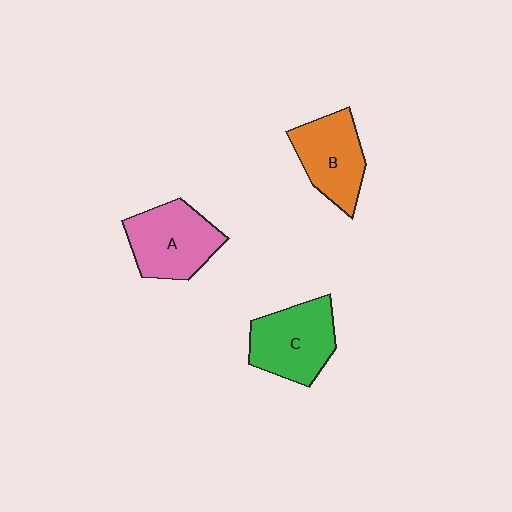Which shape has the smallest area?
Shape B (orange).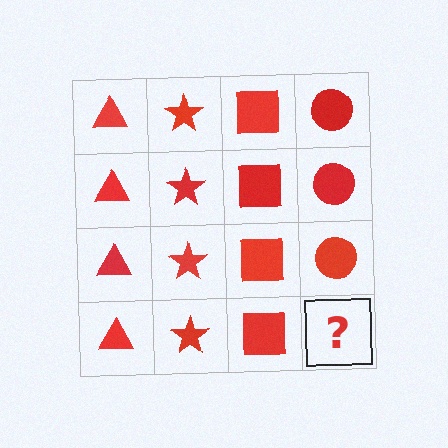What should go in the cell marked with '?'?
The missing cell should contain a red circle.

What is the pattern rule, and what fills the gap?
The rule is that each column has a consistent shape. The gap should be filled with a red circle.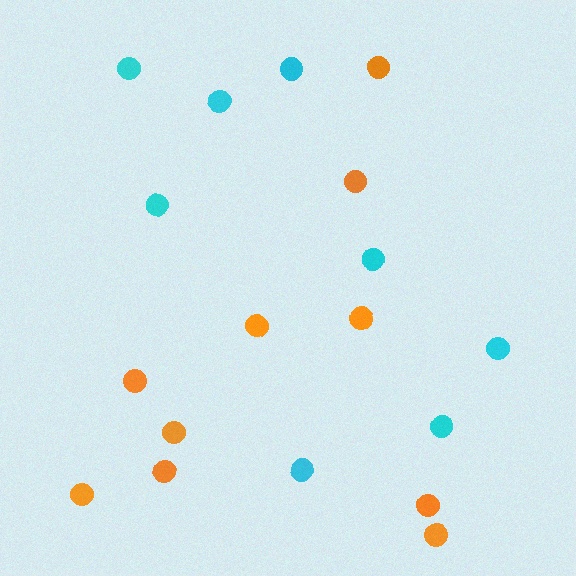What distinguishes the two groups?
There are 2 groups: one group of orange circles (10) and one group of cyan circles (8).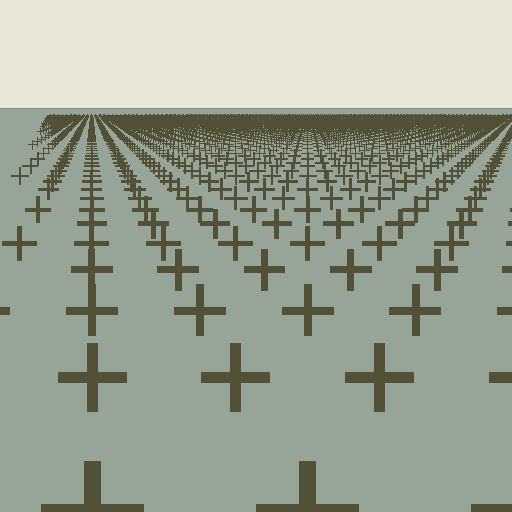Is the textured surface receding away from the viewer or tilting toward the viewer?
The surface is receding away from the viewer. Texture elements get smaller and denser toward the top.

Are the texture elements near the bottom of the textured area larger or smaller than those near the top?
Larger. Near the bottom, elements are closer to the viewer and appear at a bigger on-screen size.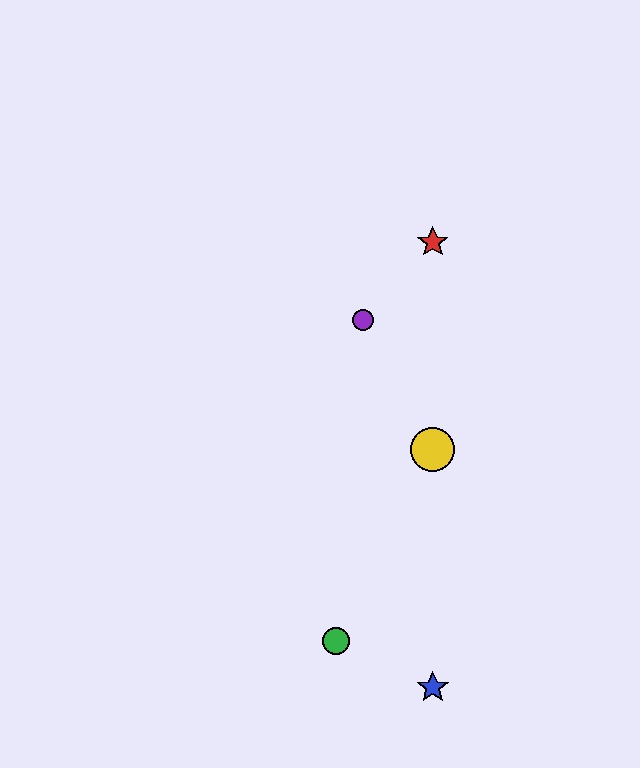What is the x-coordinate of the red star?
The red star is at x≈433.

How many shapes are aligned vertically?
3 shapes (the red star, the blue star, the yellow circle) are aligned vertically.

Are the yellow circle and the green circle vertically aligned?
No, the yellow circle is at x≈433 and the green circle is at x≈336.